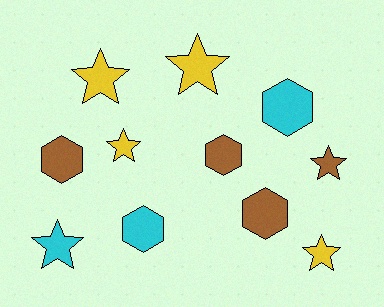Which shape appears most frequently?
Star, with 6 objects.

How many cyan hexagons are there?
There are 2 cyan hexagons.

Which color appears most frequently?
Yellow, with 4 objects.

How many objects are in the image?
There are 11 objects.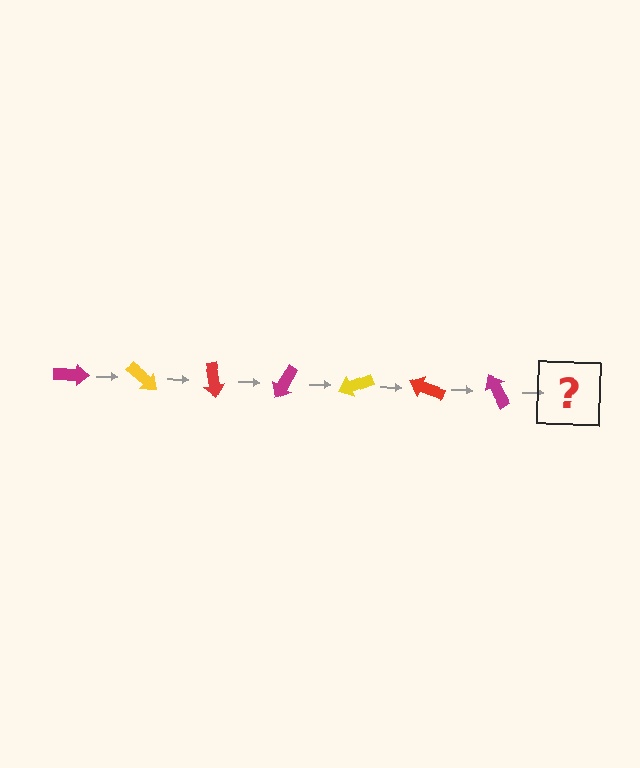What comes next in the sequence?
The next element should be a yellow arrow, rotated 280 degrees from the start.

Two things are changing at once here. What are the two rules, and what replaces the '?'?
The two rules are that it rotates 40 degrees each step and the color cycles through magenta, yellow, and red. The '?' should be a yellow arrow, rotated 280 degrees from the start.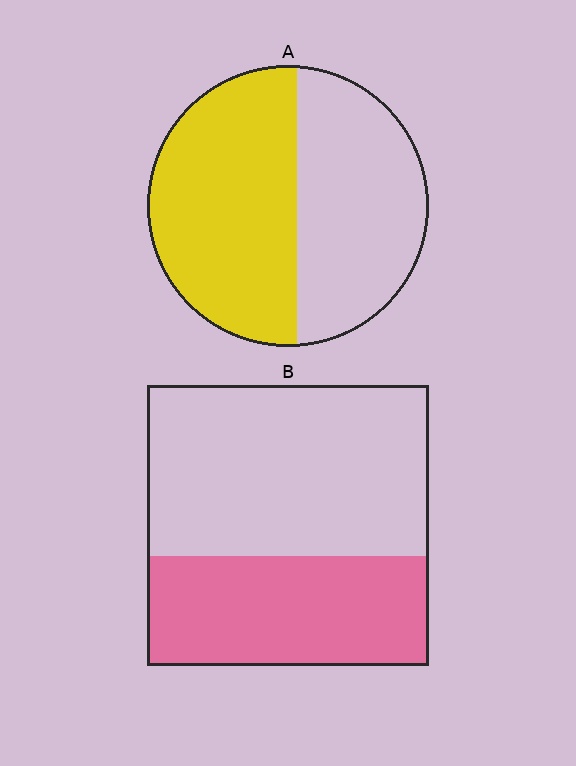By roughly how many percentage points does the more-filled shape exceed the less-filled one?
By roughly 15 percentage points (A over B).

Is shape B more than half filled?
No.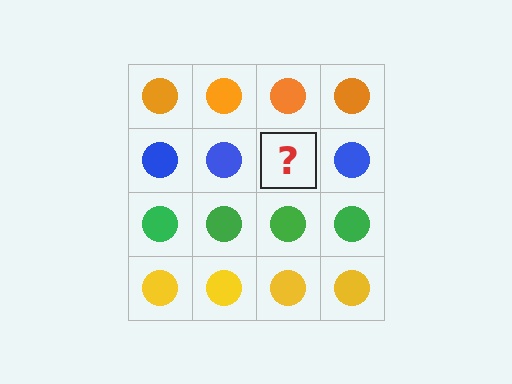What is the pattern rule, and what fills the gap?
The rule is that each row has a consistent color. The gap should be filled with a blue circle.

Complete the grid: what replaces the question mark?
The question mark should be replaced with a blue circle.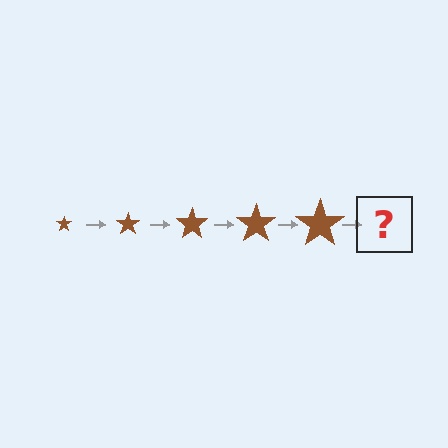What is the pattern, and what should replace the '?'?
The pattern is that the star gets progressively larger each step. The '?' should be a brown star, larger than the previous one.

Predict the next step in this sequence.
The next step is a brown star, larger than the previous one.